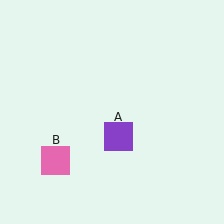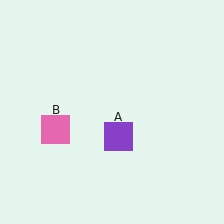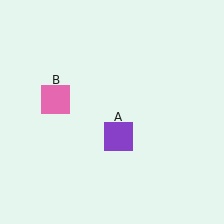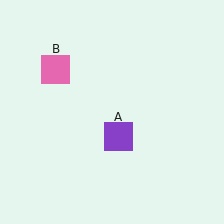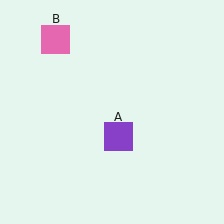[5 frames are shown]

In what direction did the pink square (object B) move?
The pink square (object B) moved up.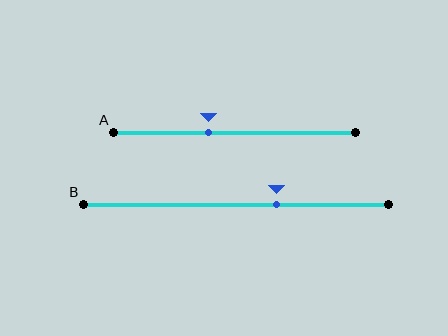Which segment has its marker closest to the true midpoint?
Segment A has its marker closest to the true midpoint.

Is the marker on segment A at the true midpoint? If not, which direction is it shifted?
No, the marker on segment A is shifted to the left by about 11% of the segment length.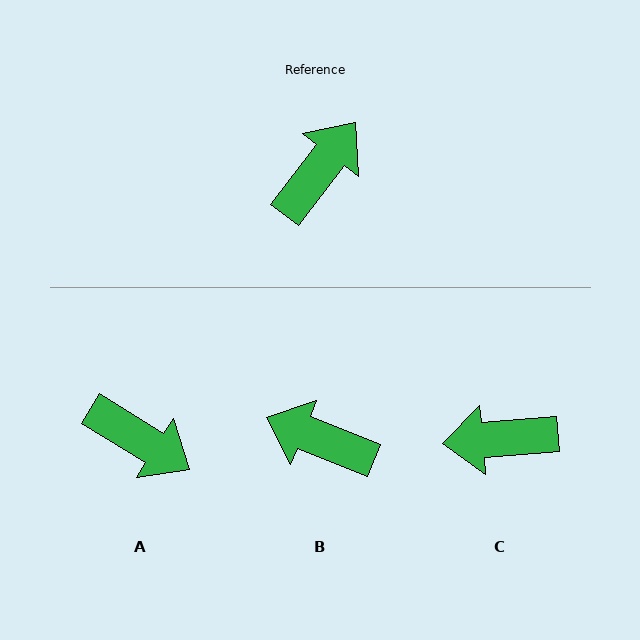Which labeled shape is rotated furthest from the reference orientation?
C, about 132 degrees away.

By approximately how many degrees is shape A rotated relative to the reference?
Approximately 84 degrees clockwise.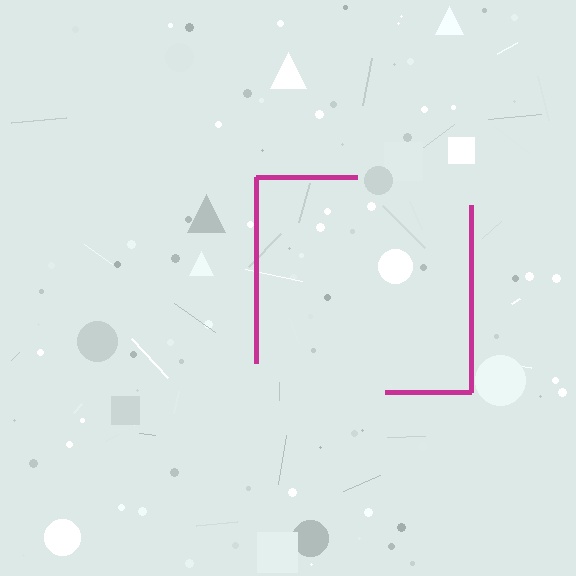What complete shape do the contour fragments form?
The contour fragments form a square.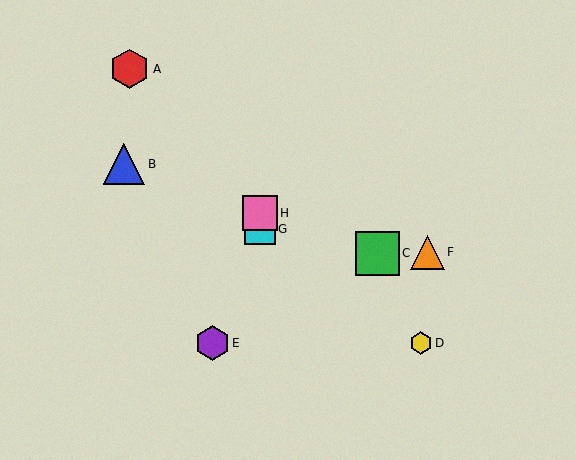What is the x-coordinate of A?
Object A is at x≈130.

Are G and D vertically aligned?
No, G is at x≈260 and D is at x≈421.